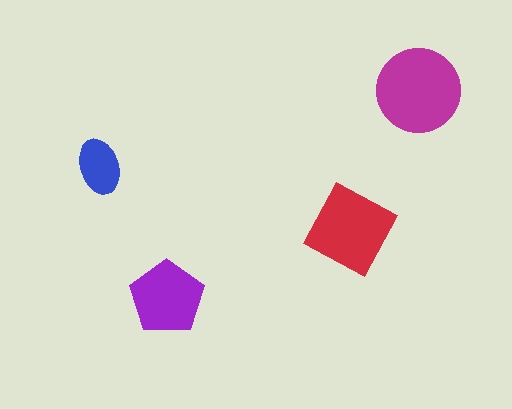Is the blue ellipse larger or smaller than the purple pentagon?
Smaller.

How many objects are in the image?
There are 4 objects in the image.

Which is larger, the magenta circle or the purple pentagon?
The magenta circle.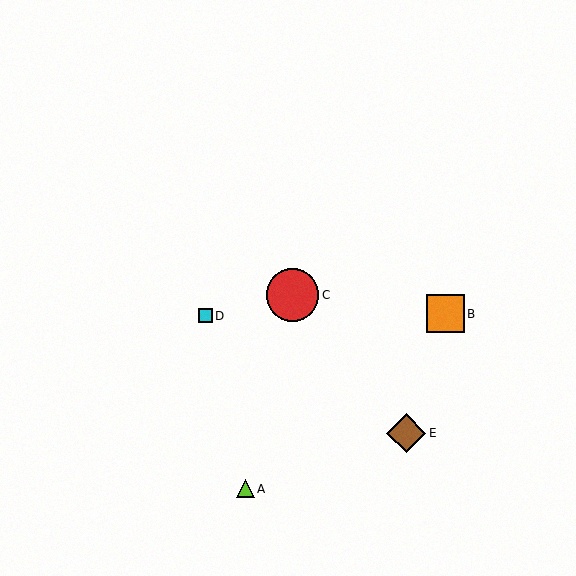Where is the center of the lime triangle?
The center of the lime triangle is at (245, 489).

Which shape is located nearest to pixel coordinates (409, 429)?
The brown diamond (labeled E) at (406, 433) is nearest to that location.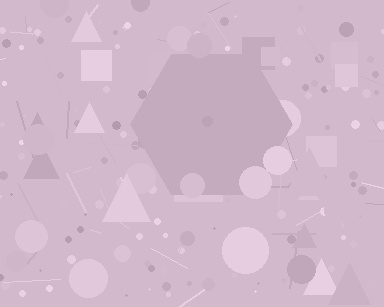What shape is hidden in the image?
A hexagon is hidden in the image.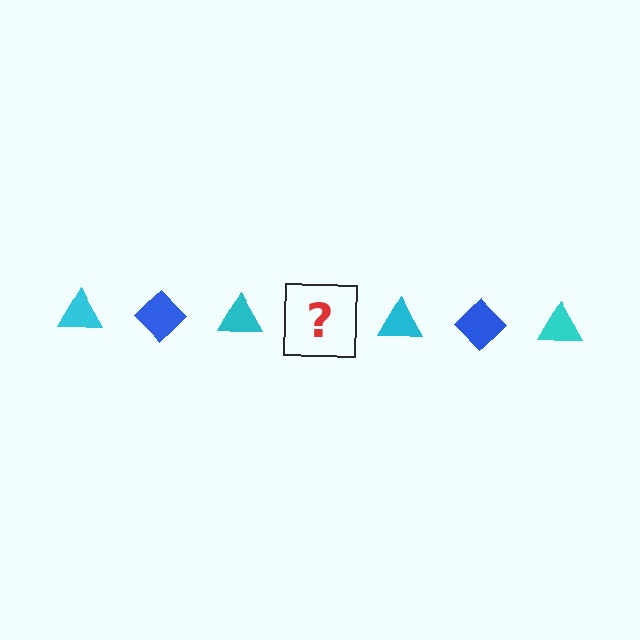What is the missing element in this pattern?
The missing element is a blue diamond.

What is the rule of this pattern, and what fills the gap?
The rule is that the pattern alternates between cyan triangle and blue diamond. The gap should be filled with a blue diamond.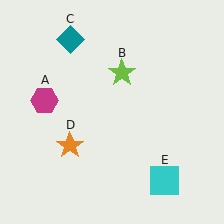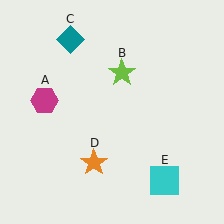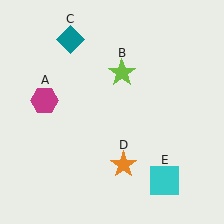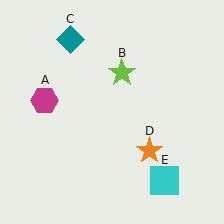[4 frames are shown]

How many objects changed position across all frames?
1 object changed position: orange star (object D).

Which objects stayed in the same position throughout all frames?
Magenta hexagon (object A) and lime star (object B) and teal diamond (object C) and cyan square (object E) remained stationary.